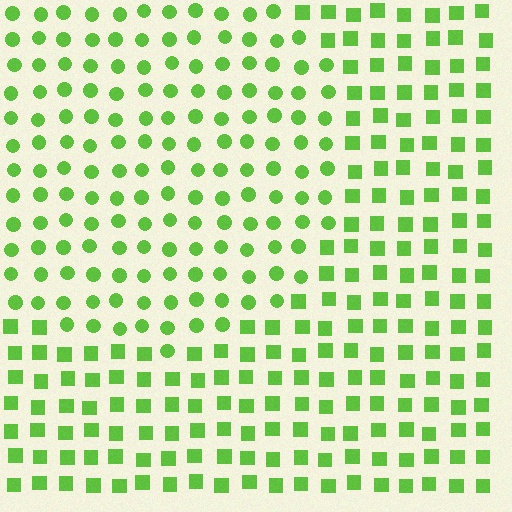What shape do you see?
I see a circle.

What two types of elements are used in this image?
The image uses circles inside the circle region and squares outside it.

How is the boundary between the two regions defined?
The boundary is defined by a change in element shape: circles inside vs. squares outside. All elements share the same color and spacing.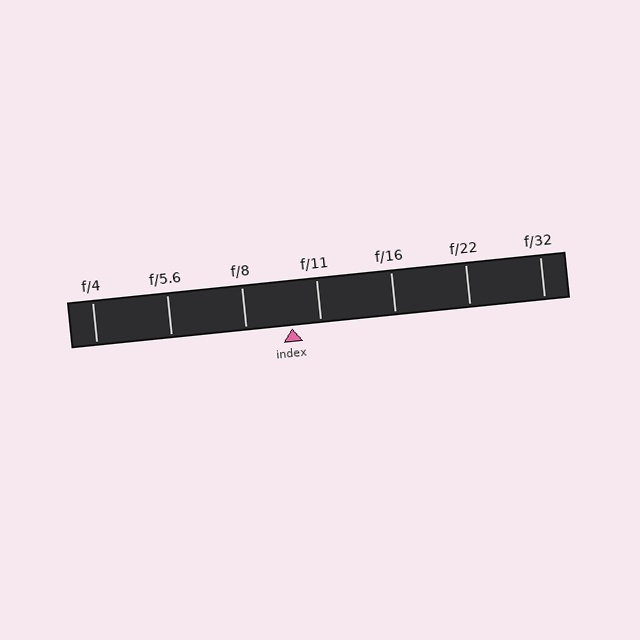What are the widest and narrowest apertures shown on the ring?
The widest aperture shown is f/4 and the narrowest is f/32.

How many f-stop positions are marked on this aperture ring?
There are 7 f-stop positions marked.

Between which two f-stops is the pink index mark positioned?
The index mark is between f/8 and f/11.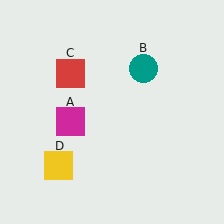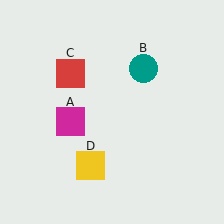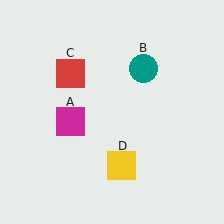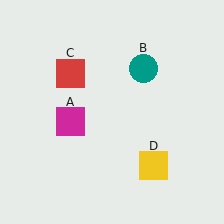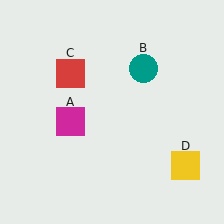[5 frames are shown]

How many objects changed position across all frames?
1 object changed position: yellow square (object D).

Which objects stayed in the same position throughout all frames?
Magenta square (object A) and teal circle (object B) and red square (object C) remained stationary.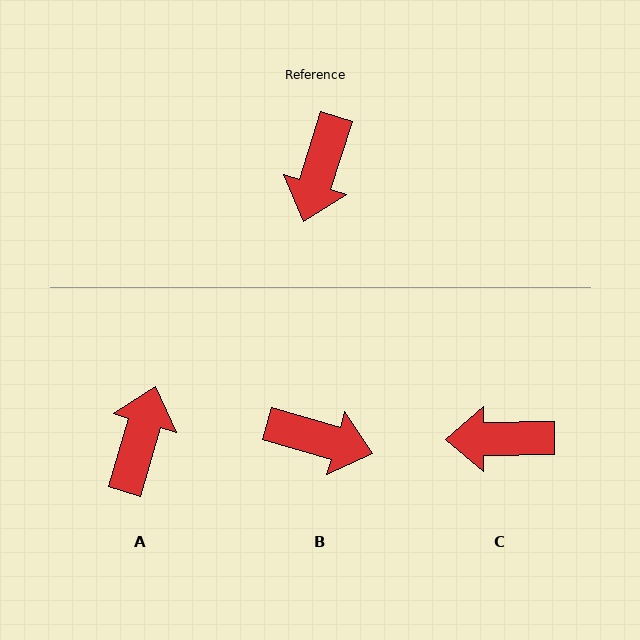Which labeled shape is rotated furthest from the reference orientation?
A, about 179 degrees away.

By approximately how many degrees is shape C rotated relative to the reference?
Approximately 72 degrees clockwise.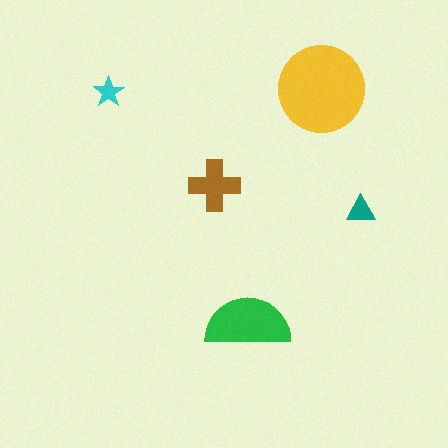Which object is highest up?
The yellow circle is topmost.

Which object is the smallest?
The cyan star.